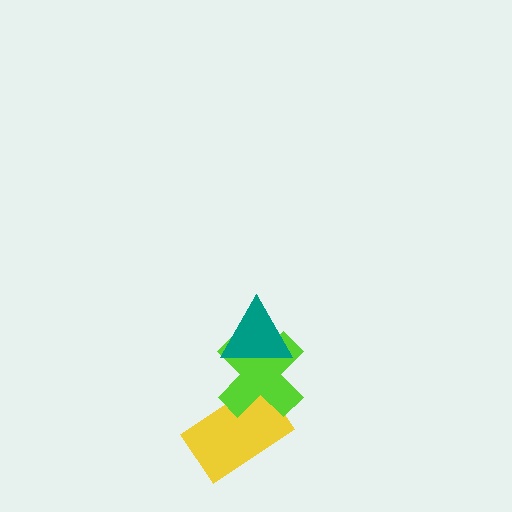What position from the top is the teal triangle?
The teal triangle is 1st from the top.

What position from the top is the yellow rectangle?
The yellow rectangle is 3rd from the top.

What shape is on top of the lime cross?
The teal triangle is on top of the lime cross.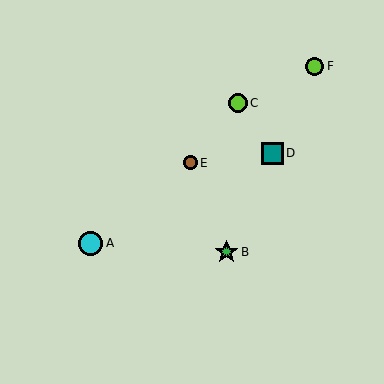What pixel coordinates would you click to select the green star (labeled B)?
Click at (226, 252) to select the green star B.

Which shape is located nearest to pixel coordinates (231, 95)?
The lime circle (labeled C) at (238, 103) is nearest to that location.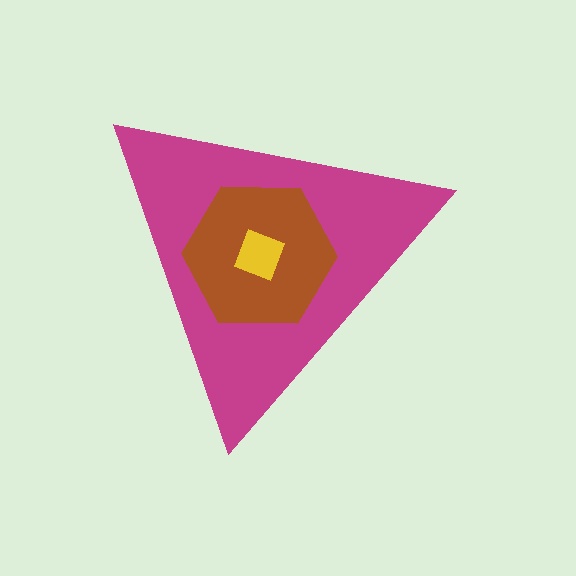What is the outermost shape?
The magenta triangle.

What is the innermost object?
The yellow square.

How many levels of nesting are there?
3.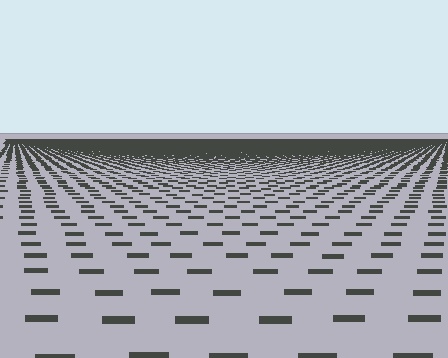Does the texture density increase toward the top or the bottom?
Density increases toward the top.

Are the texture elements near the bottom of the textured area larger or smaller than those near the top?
Larger. Near the bottom, elements are closer to the viewer and appear at a bigger on-screen size.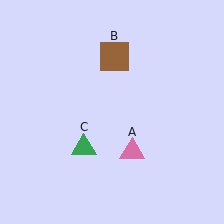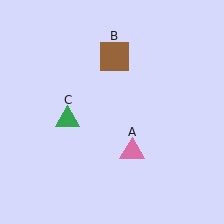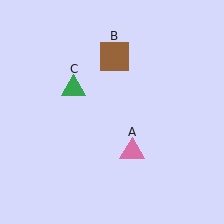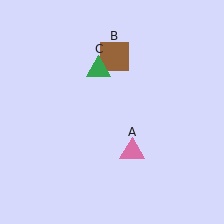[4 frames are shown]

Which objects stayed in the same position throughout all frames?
Pink triangle (object A) and brown square (object B) remained stationary.